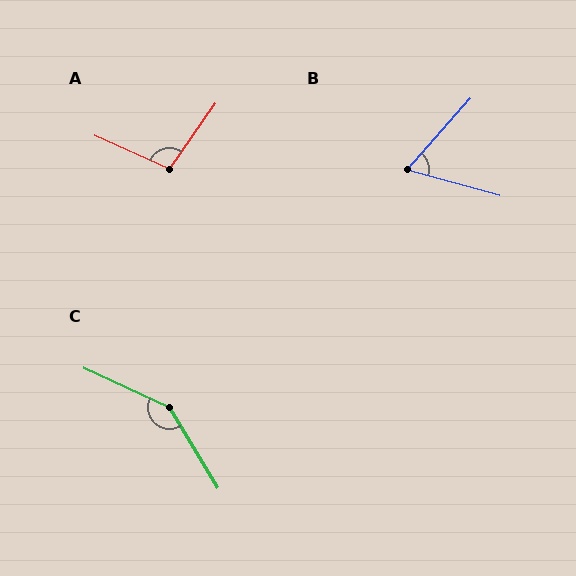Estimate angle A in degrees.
Approximately 100 degrees.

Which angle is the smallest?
B, at approximately 64 degrees.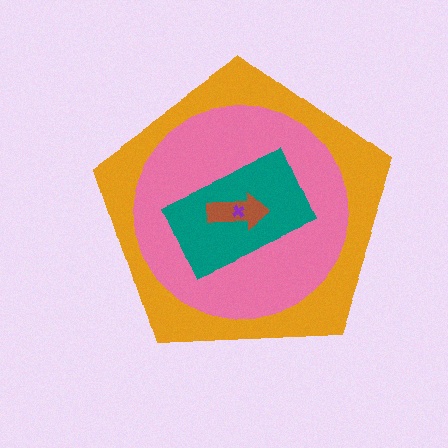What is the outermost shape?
The orange pentagon.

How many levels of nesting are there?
5.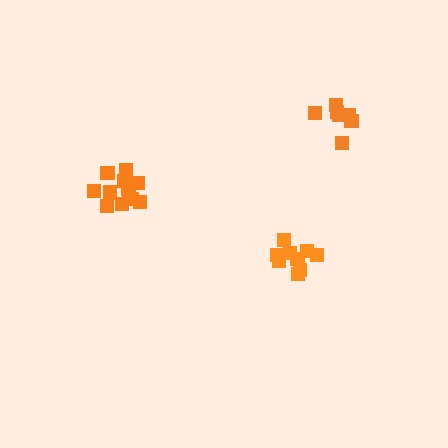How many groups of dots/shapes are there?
There are 3 groups.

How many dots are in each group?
Group 1: 12 dots, Group 2: 9 dots, Group 3: 7 dots (28 total).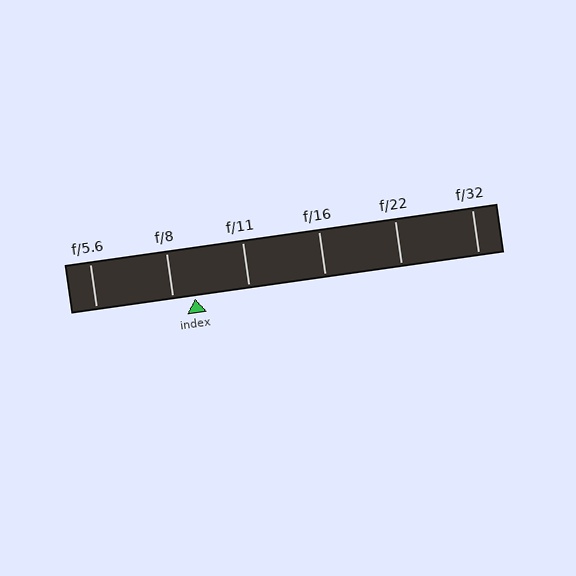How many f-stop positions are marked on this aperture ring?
There are 6 f-stop positions marked.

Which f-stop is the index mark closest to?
The index mark is closest to f/8.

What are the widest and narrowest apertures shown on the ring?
The widest aperture shown is f/5.6 and the narrowest is f/32.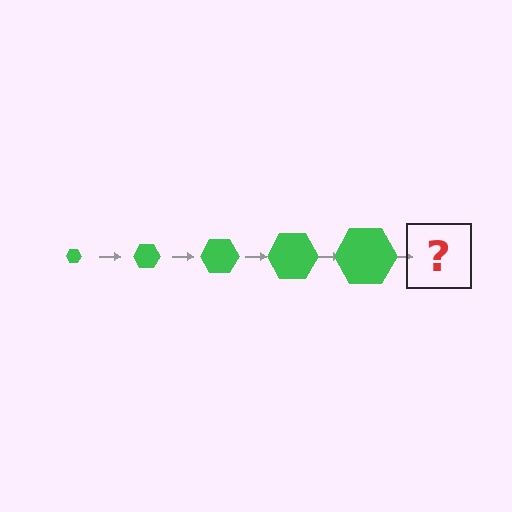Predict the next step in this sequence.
The next step is a green hexagon, larger than the previous one.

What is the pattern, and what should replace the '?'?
The pattern is that the hexagon gets progressively larger each step. The '?' should be a green hexagon, larger than the previous one.